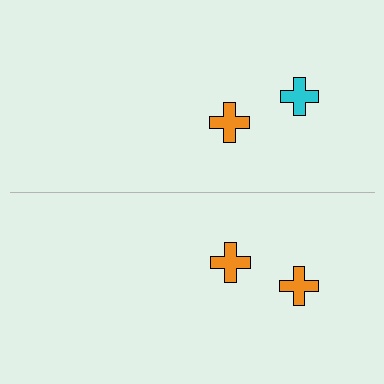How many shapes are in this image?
There are 4 shapes in this image.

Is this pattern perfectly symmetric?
No, the pattern is not perfectly symmetric. The orange cross on the bottom side breaks the symmetry — its mirror counterpart is cyan.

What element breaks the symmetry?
The orange cross on the bottom side breaks the symmetry — its mirror counterpart is cyan.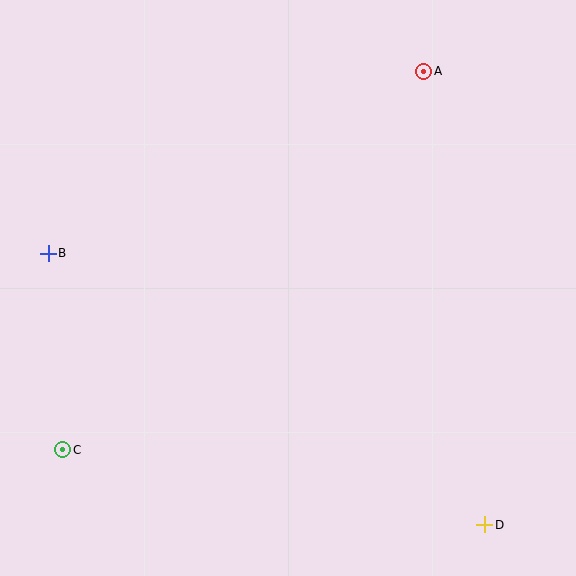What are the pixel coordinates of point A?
Point A is at (424, 71).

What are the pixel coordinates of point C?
Point C is at (63, 450).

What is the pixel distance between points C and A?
The distance between C and A is 523 pixels.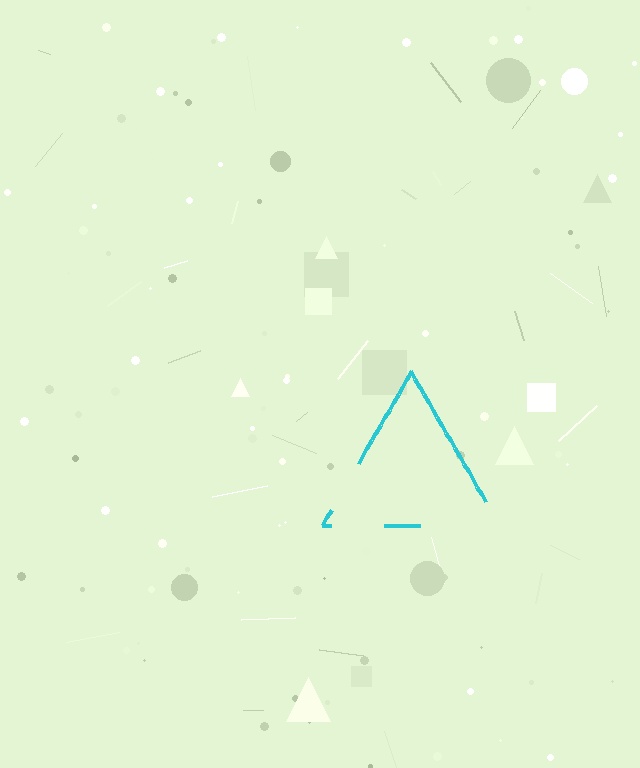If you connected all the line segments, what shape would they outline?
They would outline a triangle.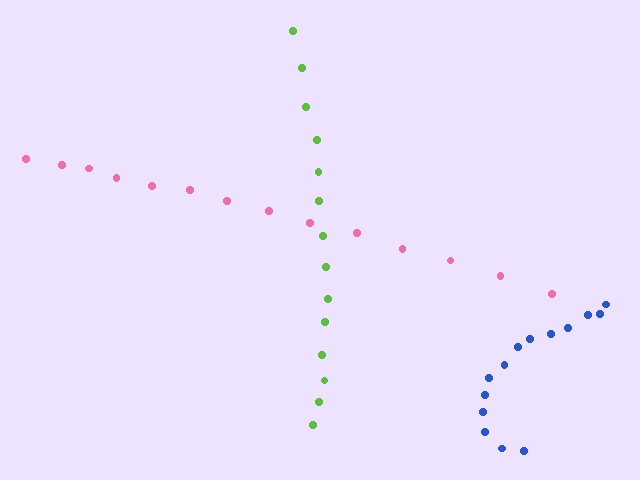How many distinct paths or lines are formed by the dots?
There are 3 distinct paths.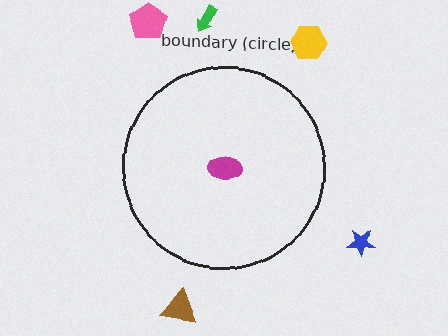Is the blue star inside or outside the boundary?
Outside.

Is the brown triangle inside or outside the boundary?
Outside.